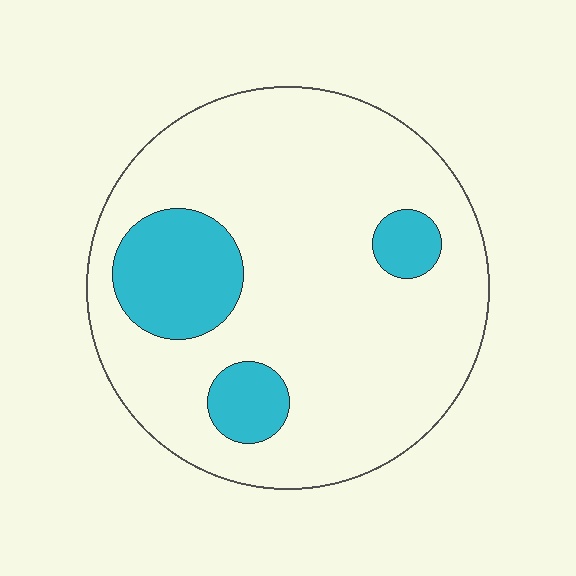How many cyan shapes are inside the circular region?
3.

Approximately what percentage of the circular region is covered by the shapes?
Approximately 20%.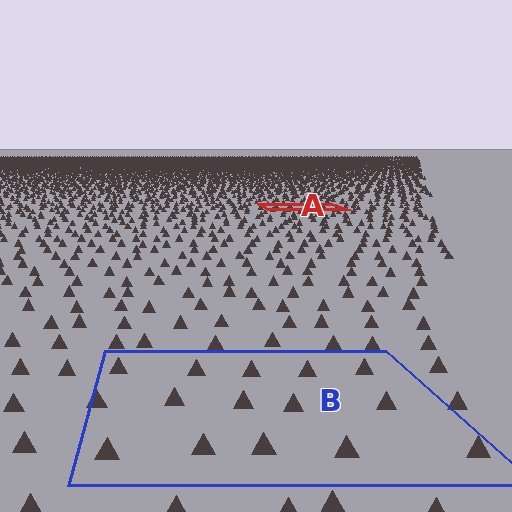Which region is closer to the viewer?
Region B is closer. The texture elements there are larger and more spread out.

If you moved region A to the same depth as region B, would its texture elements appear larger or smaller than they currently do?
They would appear larger. At a closer depth, the same texture elements are projected at a bigger on-screen size.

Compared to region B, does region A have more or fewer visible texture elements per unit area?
Region A has more texture elements per unit area — they are packed more densely because it is farther away.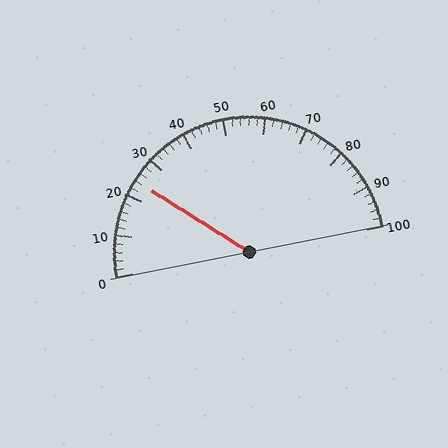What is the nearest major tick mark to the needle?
The nearest major tick mark is 20.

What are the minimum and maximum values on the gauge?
The gauge ranges from 0 to 100.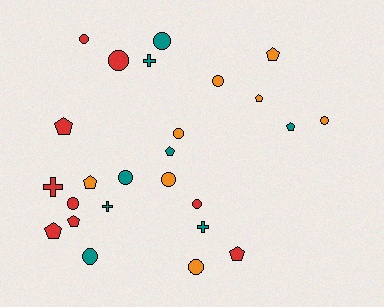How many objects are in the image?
There are 25 objects.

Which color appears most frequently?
Red, with 9 objects.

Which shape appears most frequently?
Circle, with 12 objects.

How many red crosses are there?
There is 1 red cross.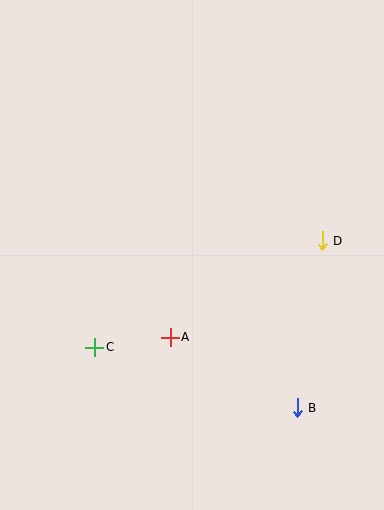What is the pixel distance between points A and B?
The distance between A and B is 145 pixels.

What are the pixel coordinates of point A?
Point A is at (170, 337).